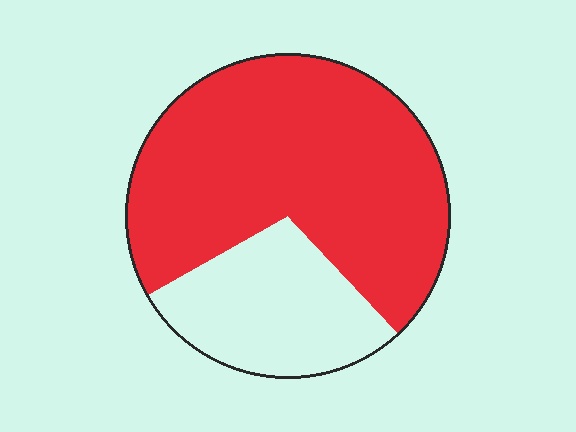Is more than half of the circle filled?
Yes.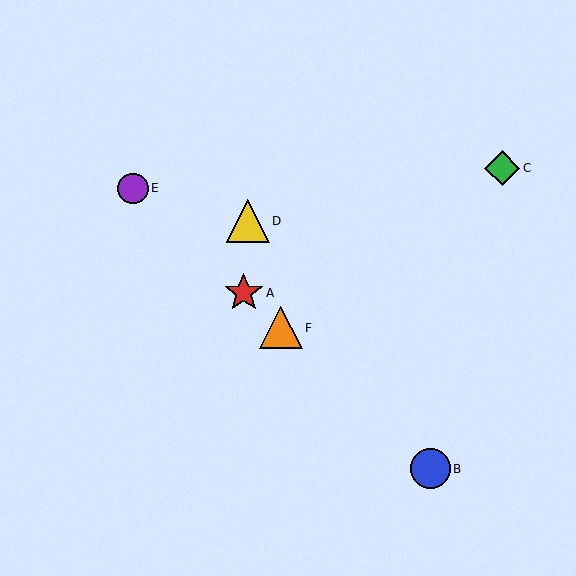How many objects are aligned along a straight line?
4 objects (A, B, E, F) are aligned along a straight line.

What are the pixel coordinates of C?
Object C is at (502, 168).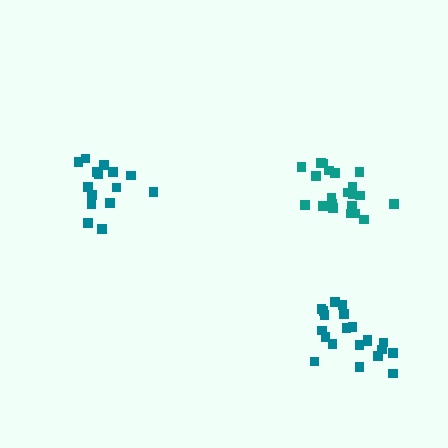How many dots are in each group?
Group 1: 15 dots, Group 2: 21 dots, Group 3: 21 dots (57 total).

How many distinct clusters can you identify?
There are 3 distinct clusters.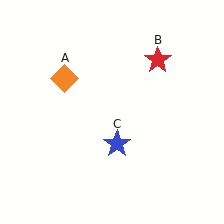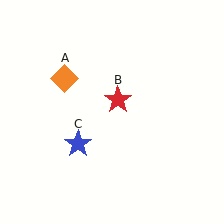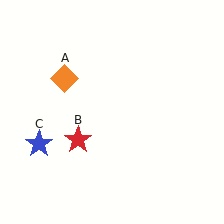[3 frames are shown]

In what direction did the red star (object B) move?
The red star (object B) moved down and to the left.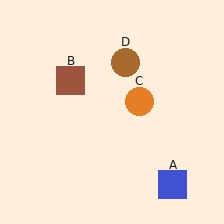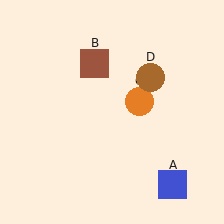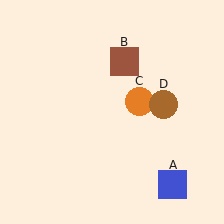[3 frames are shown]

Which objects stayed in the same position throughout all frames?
Blue square (object A) and orange circle (object C) remained stationary.